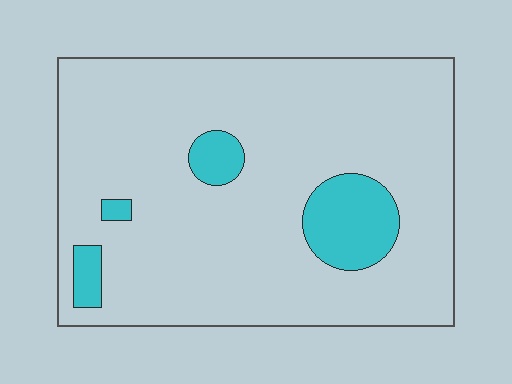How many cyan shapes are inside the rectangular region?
4.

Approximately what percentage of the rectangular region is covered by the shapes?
Approximately 10%.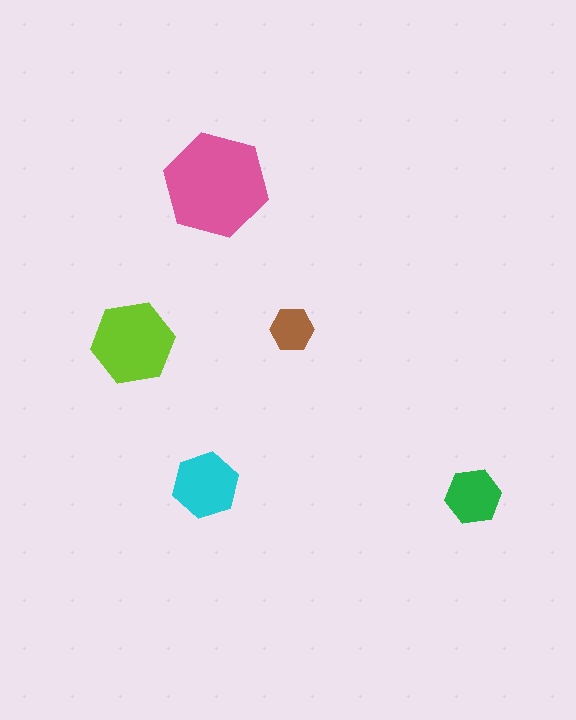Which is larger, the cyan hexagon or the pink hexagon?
The pink one.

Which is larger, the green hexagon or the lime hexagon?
The lime one.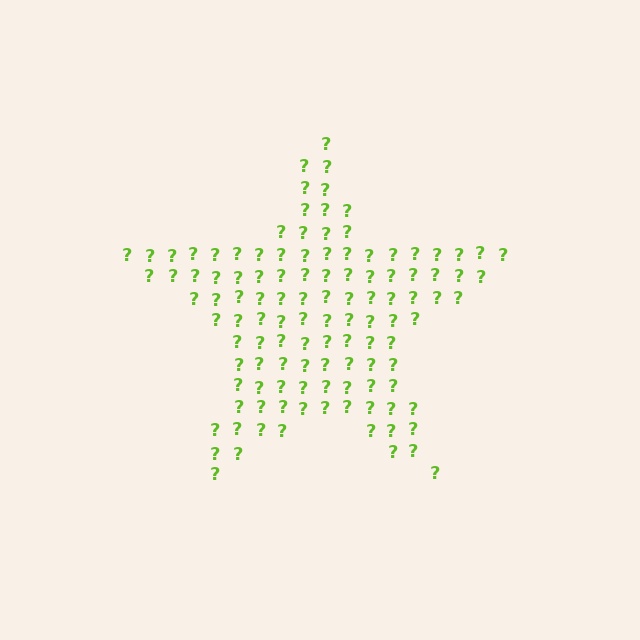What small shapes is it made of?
It is made of small question marks.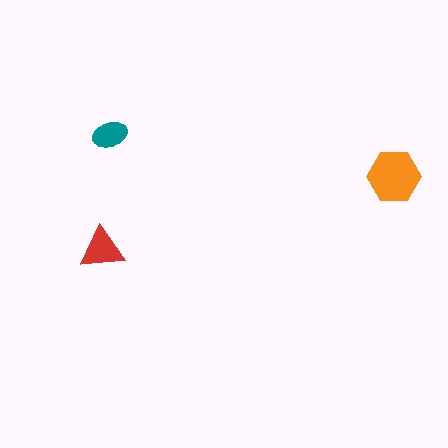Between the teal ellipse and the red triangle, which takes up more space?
The red triangle.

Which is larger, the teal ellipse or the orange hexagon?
The orange hexagon.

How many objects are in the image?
There are 3 objects in the image.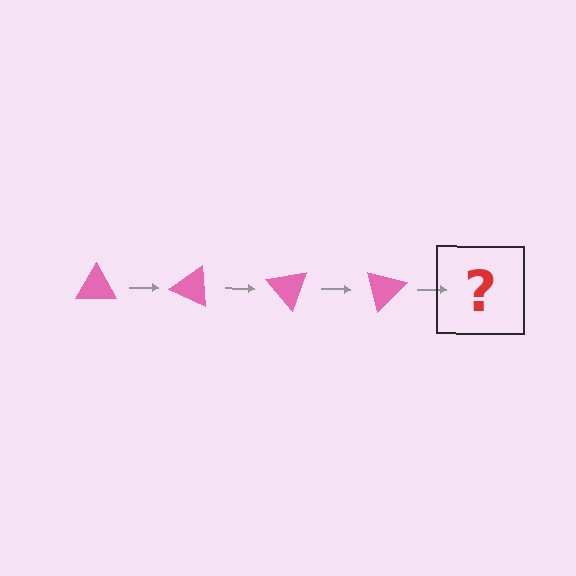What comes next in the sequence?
The next element should be a pink triangle rotated 100 degrees.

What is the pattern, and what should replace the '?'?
The pattern is that the triangle rotates 25 degrees each step. The '?' should be a pink triangle rotated 100 degrees.